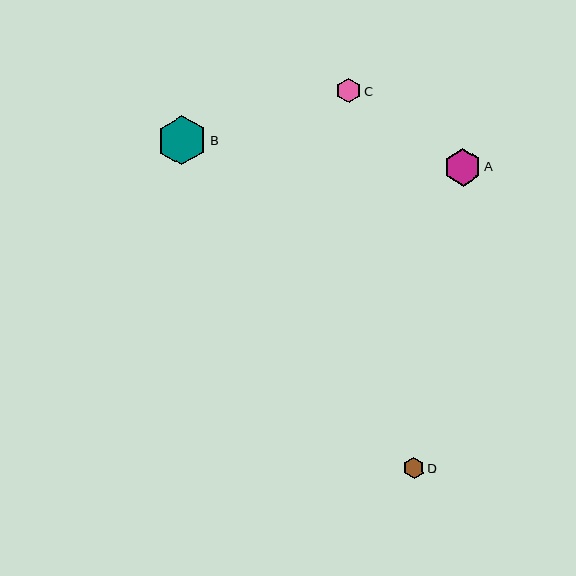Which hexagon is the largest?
Hexagon B is the largest with a size of approximately 49 pixels.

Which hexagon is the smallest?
Hexagon D is the smallest with a size of approximately 21 pixels.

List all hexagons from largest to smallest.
From largest to smallest: B, A, C, D.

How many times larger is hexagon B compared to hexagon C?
Hexagon B is approximately 2.0 times the size of hexagon C.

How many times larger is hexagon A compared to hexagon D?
Hexagon A is approximately 1.8 times the size of hexagon D.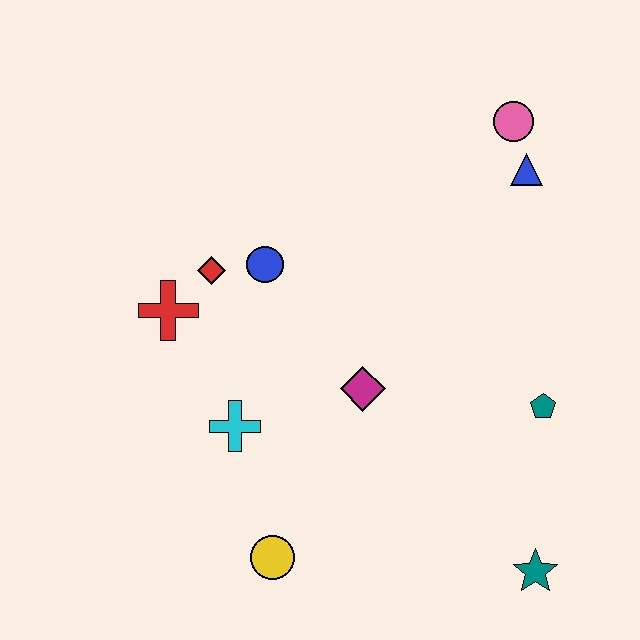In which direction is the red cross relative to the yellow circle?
The red cross is above the yellow circle.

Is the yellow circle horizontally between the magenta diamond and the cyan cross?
Yes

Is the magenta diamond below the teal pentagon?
No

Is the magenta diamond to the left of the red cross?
No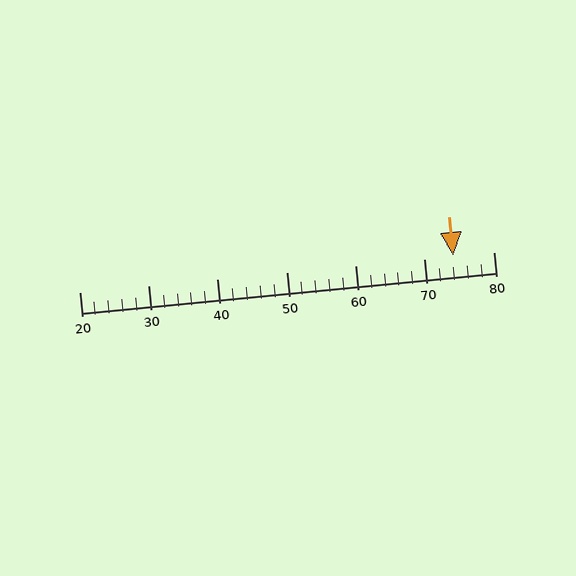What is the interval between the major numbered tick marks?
The major tick marks are spaced 10 units apart.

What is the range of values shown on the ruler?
The ruler shows values from 20 to 80.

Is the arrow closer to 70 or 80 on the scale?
The arrow is closer to 70.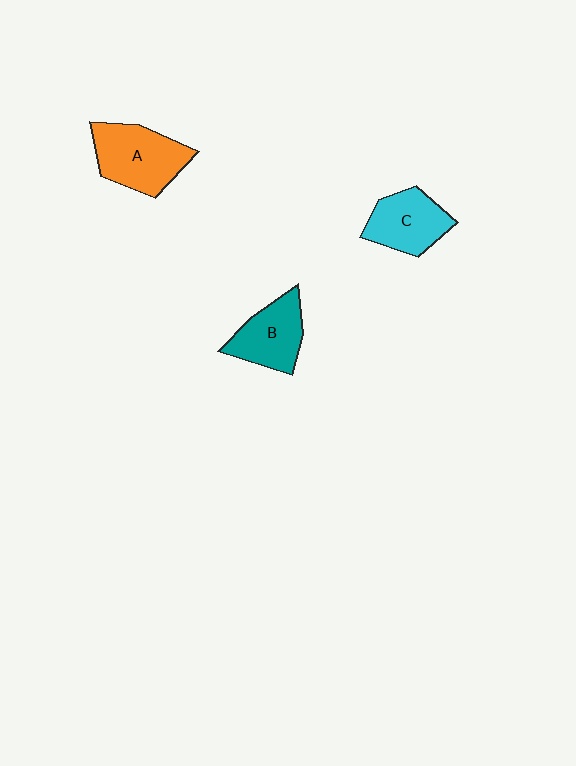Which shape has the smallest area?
Shape C (cyan).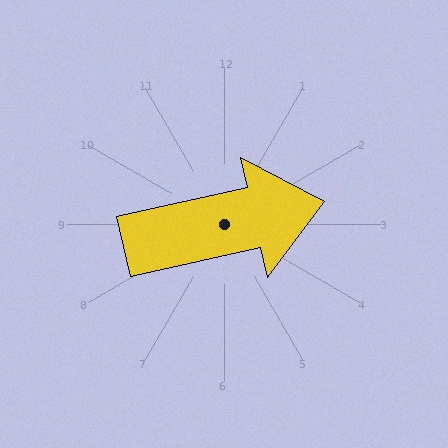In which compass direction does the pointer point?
East.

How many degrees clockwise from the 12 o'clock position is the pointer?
Approximately 77 degrees.